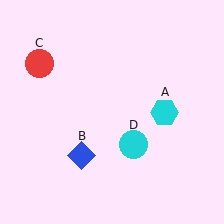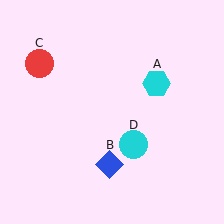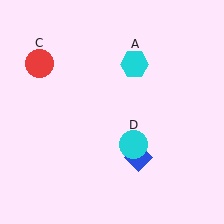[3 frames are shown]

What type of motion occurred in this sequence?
The cyan hexagon (object A), blue diamond (object B) rotated counterclockwise around the center of the scene.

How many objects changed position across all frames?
2 objects changed position: cyan hexagon (object A), blue diamond (object B).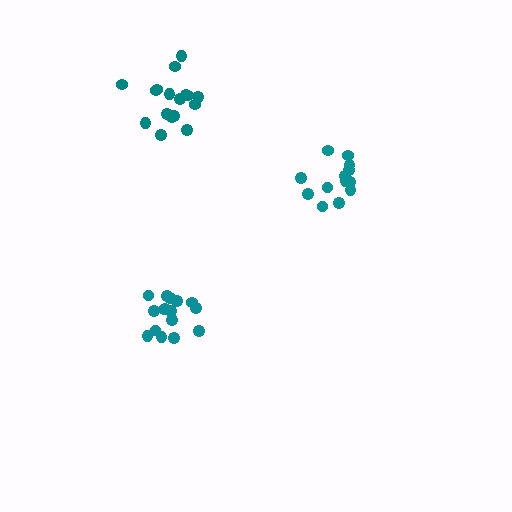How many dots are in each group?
Group 1: 13 dots, Group 2: 17 dots, Group 3: 17 dots (47 total).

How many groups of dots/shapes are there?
There are 3 groups.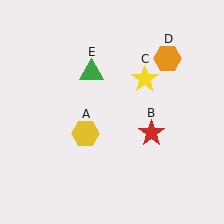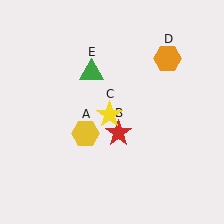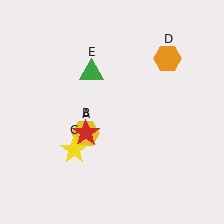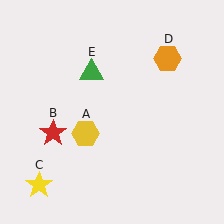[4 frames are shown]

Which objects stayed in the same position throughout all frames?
Yellow hexagon (object A) and orange hexagon (object D) and green triangle (object E) remained stationary.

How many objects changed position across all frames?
2 objects changed position: red star (object B), yellow star (object C).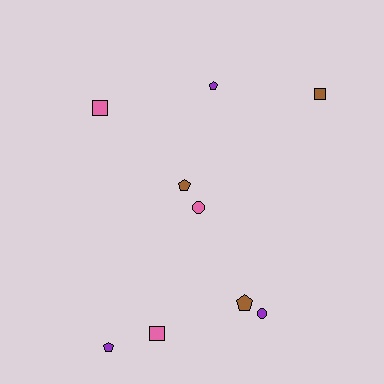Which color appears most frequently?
Brown, with 3 objects.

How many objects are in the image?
There are 9 objects.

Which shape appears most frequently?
Pentagon, with 4 objects.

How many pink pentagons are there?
There are no pink pentagons.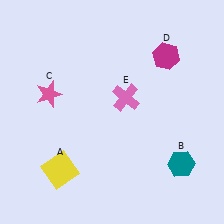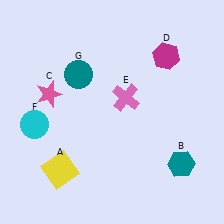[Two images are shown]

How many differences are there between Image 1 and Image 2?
There are 2 differences between the two images.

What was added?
A cyan circle (F), a teal circle (G) were added in Image 2.